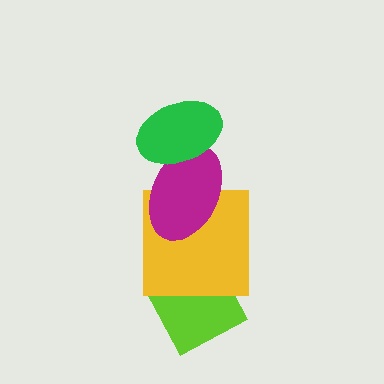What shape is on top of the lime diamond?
The yellow square is on top of the lime diamond.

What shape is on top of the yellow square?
The magenta ellipse is on top of the yellow square.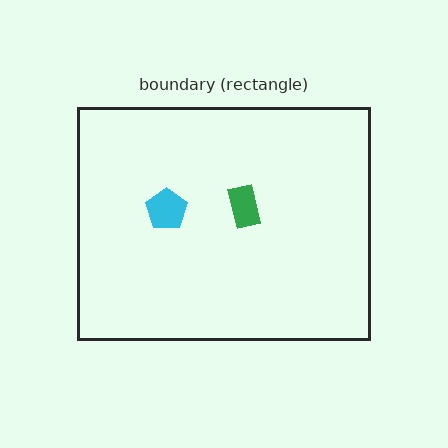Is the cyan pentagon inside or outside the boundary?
Inside.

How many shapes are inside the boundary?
2 inside, 0 outside.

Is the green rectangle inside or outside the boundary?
Inside.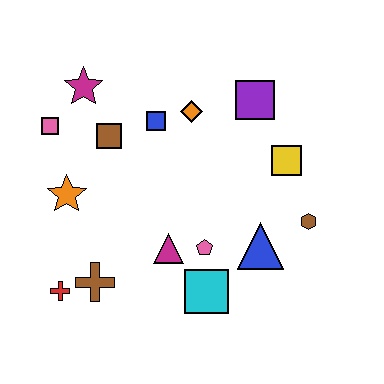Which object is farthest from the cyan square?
The magenta star is farthest from the cyan square.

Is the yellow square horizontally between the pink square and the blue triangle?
No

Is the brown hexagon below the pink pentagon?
No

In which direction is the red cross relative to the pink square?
The red cross is below the pink square.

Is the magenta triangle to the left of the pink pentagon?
Yes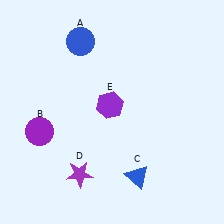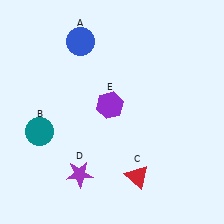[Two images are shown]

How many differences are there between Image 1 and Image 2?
There are 2 differences between the two images.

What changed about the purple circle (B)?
In Image 1, B is purple. In Image 2, it changed to teal.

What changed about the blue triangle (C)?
In Image 1, C is blue. In Image 2, it changed to red.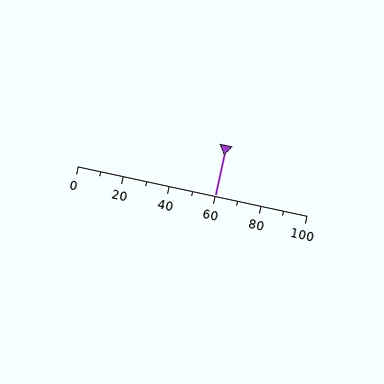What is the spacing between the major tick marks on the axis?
The major ticks are spaced 20 apart.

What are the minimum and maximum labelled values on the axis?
The axis runs from 0 to 100.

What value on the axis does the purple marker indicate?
The marker indicates approximately 60.